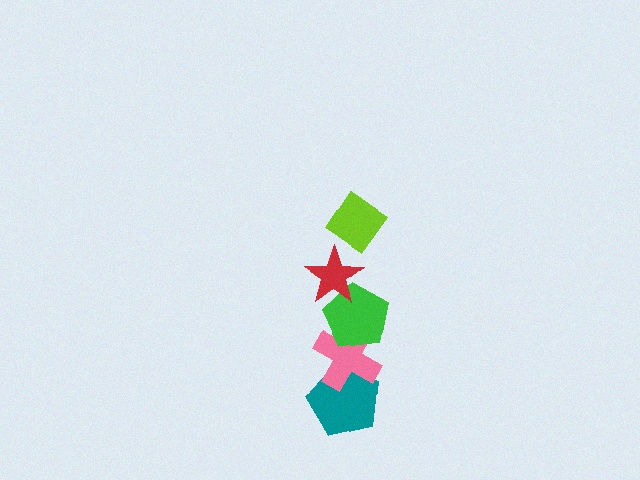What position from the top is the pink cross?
The pink cross is 4th from the top.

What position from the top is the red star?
The red star is 2nd from the top.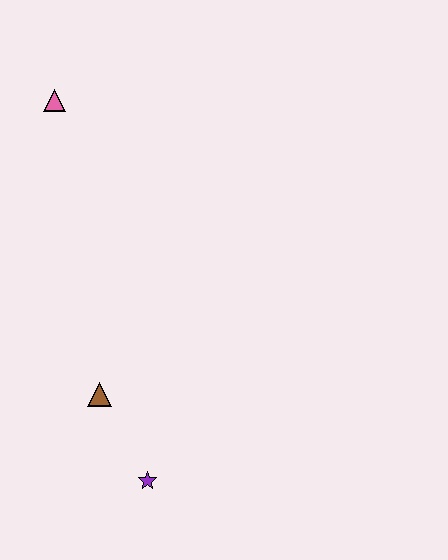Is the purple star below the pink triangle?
Yes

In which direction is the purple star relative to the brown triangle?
The purple star is below the brown triangle.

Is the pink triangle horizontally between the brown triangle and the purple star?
No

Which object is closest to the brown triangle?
The purple star is closest to the brown triangle.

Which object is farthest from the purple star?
The pink triangle is farthest from the purple star.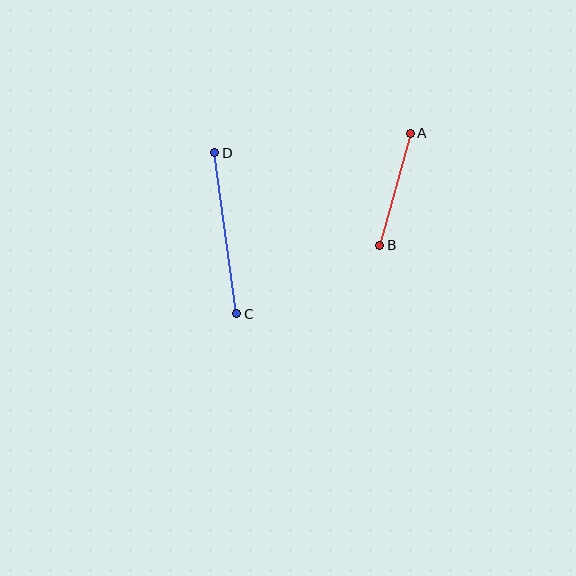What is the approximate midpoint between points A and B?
The midpoint is at approximately (395, 189) pixels.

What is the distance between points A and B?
The distance is approximately 116 pixels.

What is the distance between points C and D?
The distance is approximately 162 pixels.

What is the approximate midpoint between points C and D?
The midpoint is at approximately (226, 233) pixels.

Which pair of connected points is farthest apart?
Points C and D are farthest apart.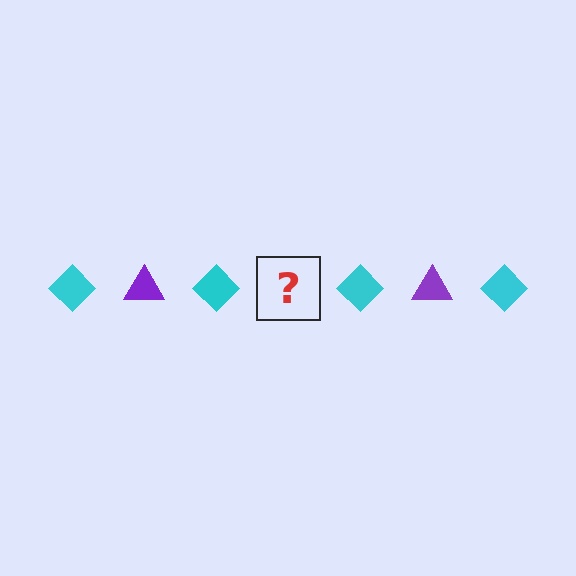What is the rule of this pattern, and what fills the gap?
The rule is that the pattern alternates between cyan diamond and purple triangle. The gap should be filled with a purple triangle.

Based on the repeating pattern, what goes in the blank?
The blank should be a purple triangle.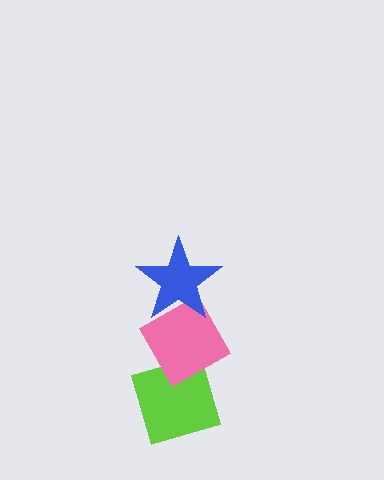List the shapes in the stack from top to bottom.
From top to bottom: the blue star, the pink diamond, the lime diamond.